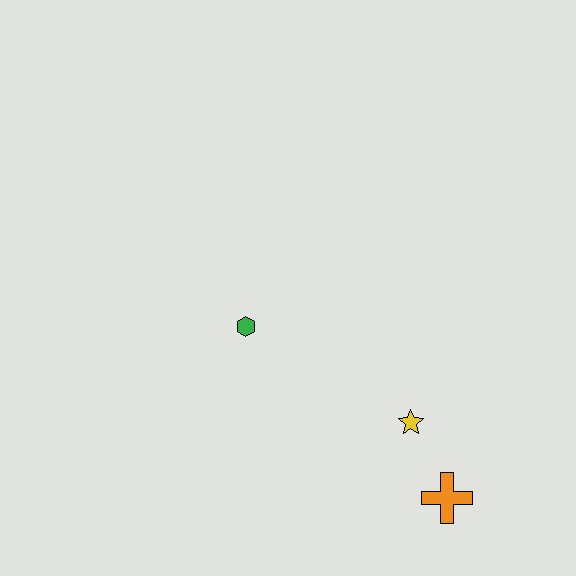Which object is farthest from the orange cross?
The green hexagon is farthest from the orange cross.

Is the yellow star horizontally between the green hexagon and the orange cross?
Yes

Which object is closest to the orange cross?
The yellow star is closest to the orange cross.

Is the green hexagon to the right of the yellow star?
No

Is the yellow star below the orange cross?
No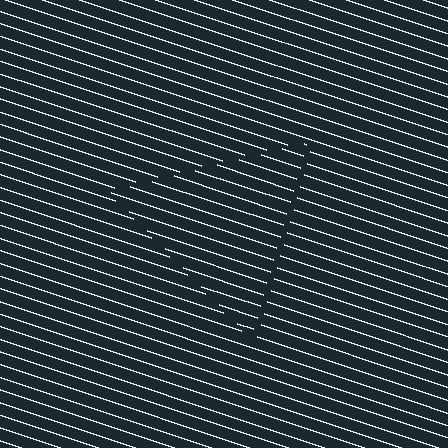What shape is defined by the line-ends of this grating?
An illusory triangle. The interior of the shape contains the same grating, shifted by half a period — the contour is defined by the phase discontinuity where line-ends from the inner and outer gratings abut.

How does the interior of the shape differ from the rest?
The interior of the shape contains the same grating, shifted by half a period — the contour is defined by the phase discontinuity where line-ends from the inner and outer gratings abut.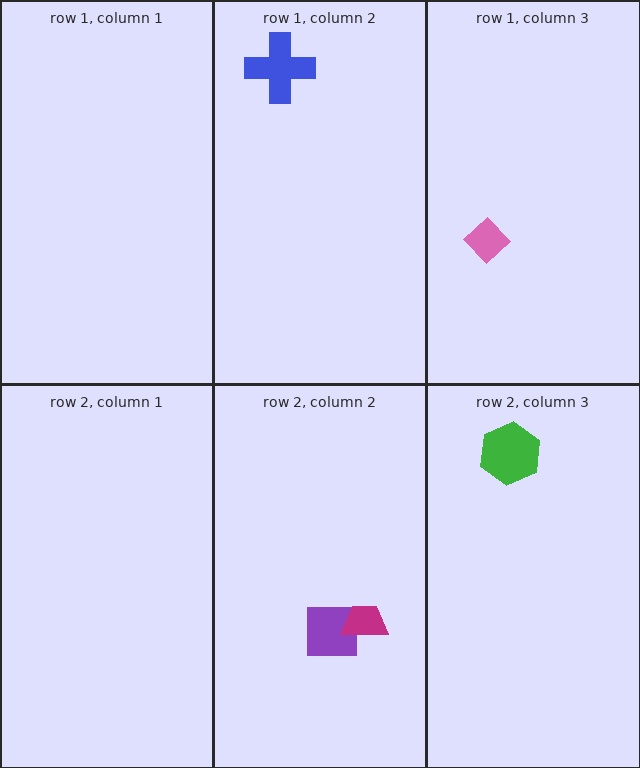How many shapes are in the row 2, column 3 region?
1.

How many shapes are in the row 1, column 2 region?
1.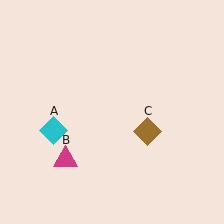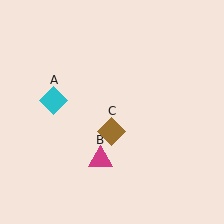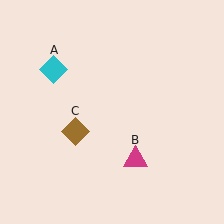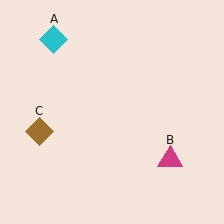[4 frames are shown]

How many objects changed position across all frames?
3 objects changed position: cyan diamond (object A), magenta triangle (object B), brown diamond (object C).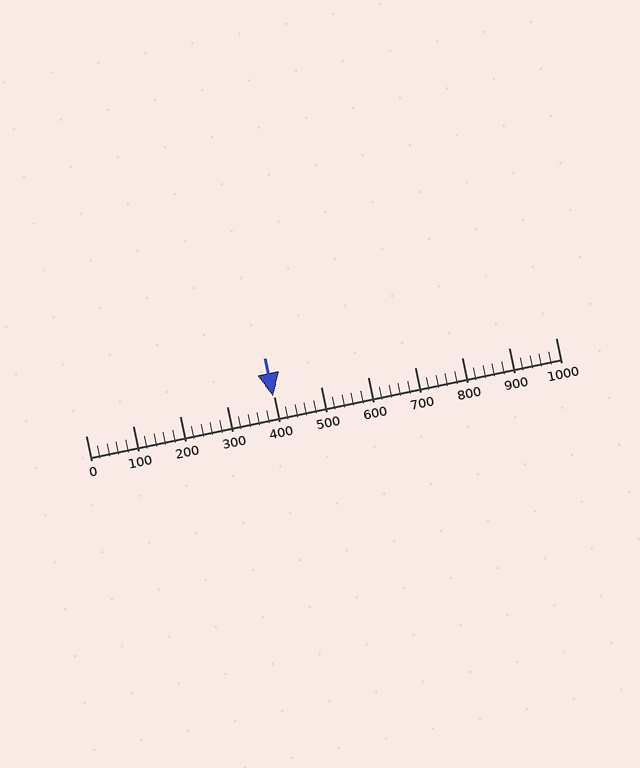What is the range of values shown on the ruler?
The ruler shows values from 0 to 1000.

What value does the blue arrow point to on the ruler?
The blue arrow points to approximately 398.